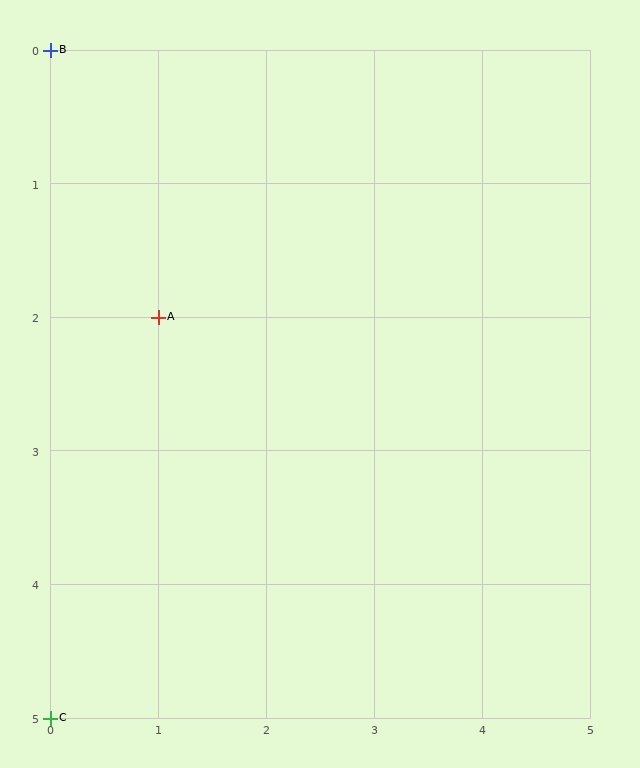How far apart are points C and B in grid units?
Points C and B are 5 rows apart.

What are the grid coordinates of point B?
Point B is at grid coordinates (0, 0).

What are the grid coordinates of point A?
Point A is at grid coordinates (1, 2).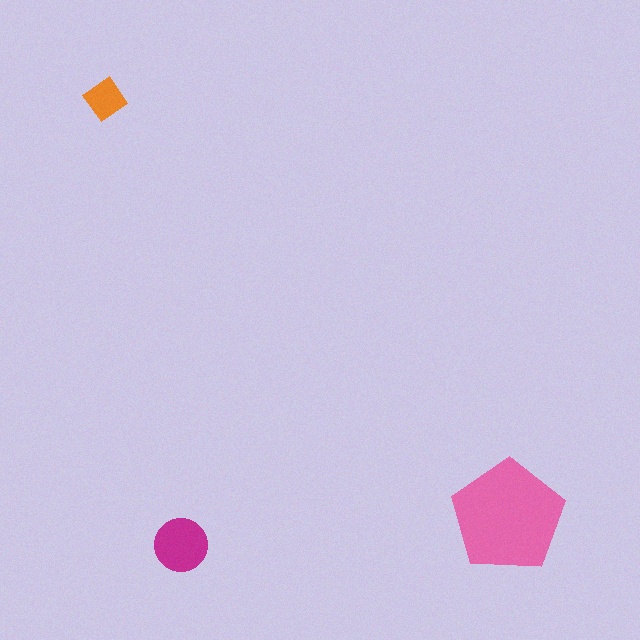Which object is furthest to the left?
The orange diamond is leftmost.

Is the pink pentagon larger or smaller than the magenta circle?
Larger.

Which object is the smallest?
The orange diamond.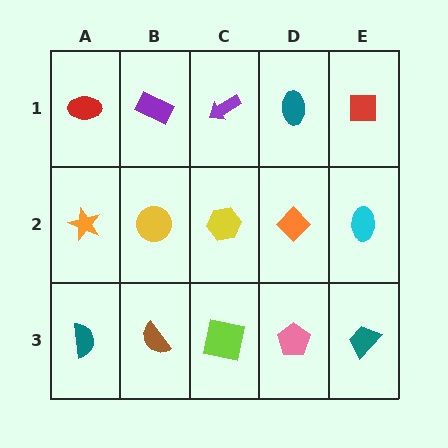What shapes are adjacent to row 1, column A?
An orange star (row 2, column A), a purple rectangle (row 1, column B).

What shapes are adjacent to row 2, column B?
A purple rectangle (row 1, column B), a brown semicircle (row 3, column B), an orange star (row 2, column A), a yellow hexagon (row 2, column C).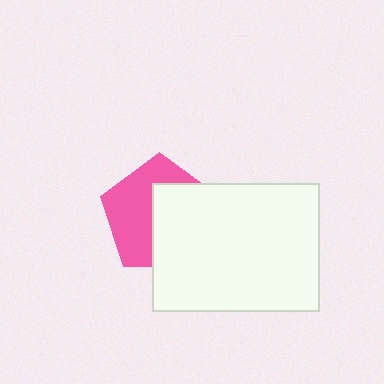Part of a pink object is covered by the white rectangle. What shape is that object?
It is a pentagon.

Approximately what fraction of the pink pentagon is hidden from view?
Roughly 51% of the pink pentagon is hidden behind the white rectangle.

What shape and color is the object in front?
The object in front is a white rectangle.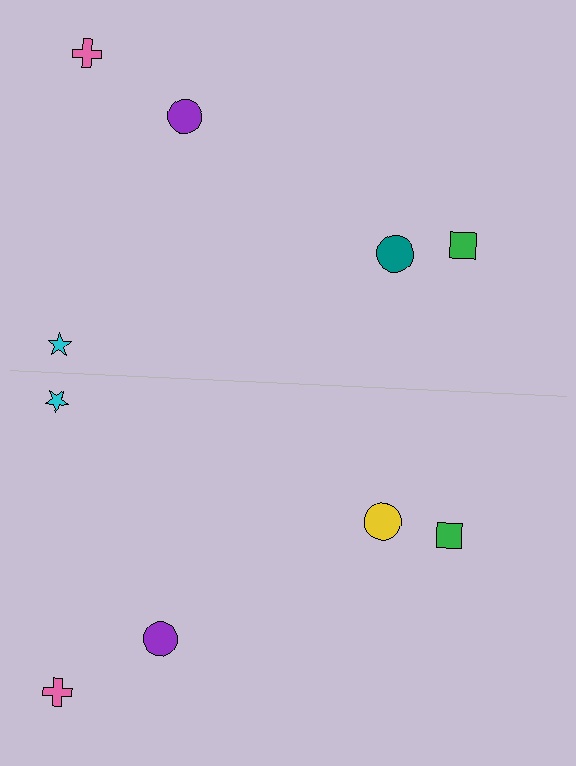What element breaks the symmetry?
The yellow circle on the bottom side breaks the symmetry — its mirror counterpart is teal.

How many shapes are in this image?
There are 10 shapes in this image.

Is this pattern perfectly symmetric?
No, the pattern is not perfectly symmetric. The yellow circle on the bottom side breaks the symmetry — its mirror counterpart is teal.